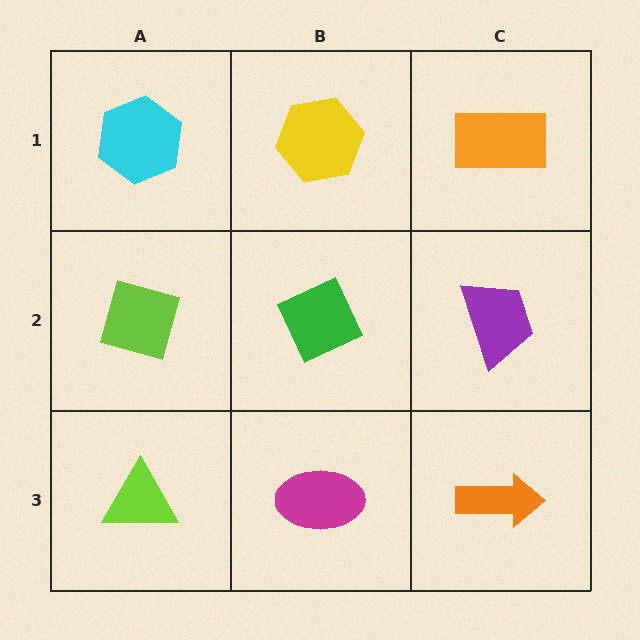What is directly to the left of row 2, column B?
A lime diamond.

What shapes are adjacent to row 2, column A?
A cyan hexagon (row 1, column A), a lime triangle (row 3, column A), a green diamond (row 2, column B).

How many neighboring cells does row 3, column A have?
2.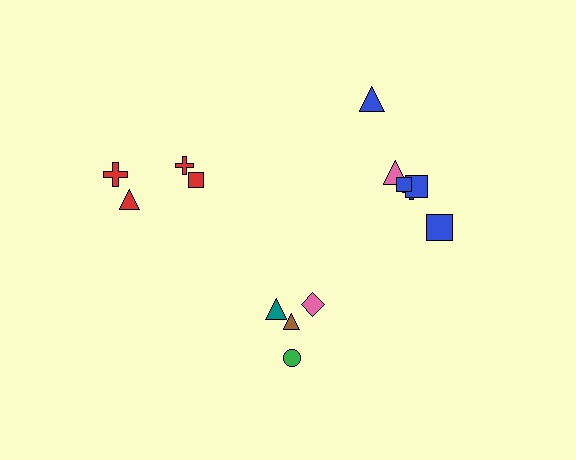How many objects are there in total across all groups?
There are 14 objects.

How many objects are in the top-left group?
There are 4 objects.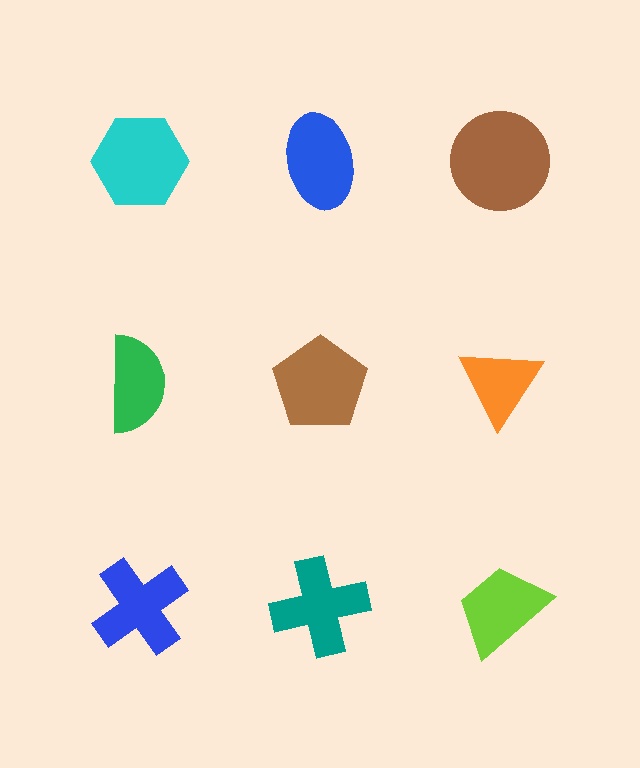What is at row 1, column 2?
A blue ellipse.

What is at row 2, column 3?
An orange triangle.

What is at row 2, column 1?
A green semicircle.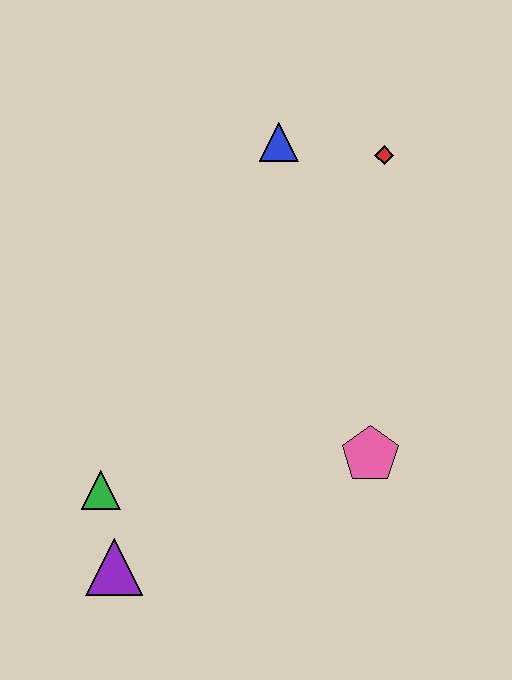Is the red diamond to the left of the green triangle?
No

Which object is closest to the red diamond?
The blue triangle is closest to the red diamond.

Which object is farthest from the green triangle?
The red diamond is farthest from the green triangle.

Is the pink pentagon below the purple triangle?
No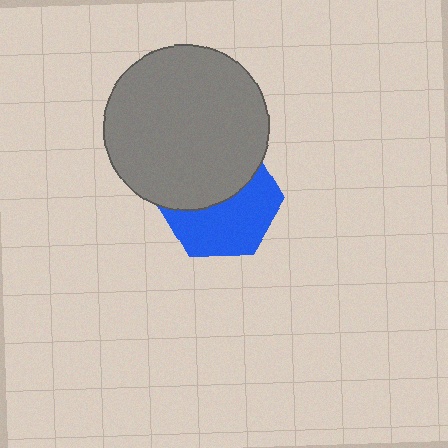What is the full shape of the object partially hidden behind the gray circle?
The partially hidden object is a blue hexagon.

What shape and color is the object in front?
The object in front is a gray circle.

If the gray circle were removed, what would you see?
You would see the complete blue hexagon.